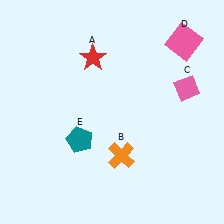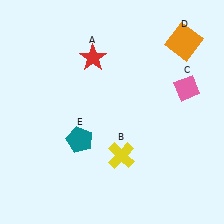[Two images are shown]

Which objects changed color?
B changed from orange to yellow. D changed from pink to orange.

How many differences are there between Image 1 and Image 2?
There are 2 differences between the two images.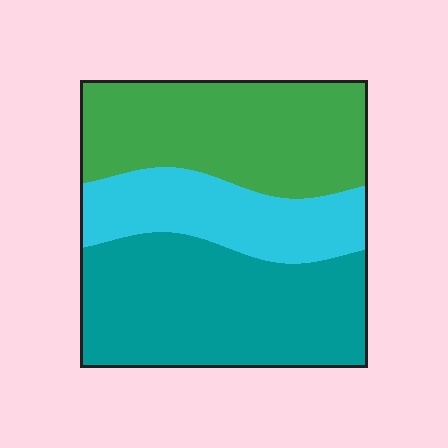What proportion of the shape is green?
Green covers 36% of the shape.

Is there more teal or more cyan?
Teal.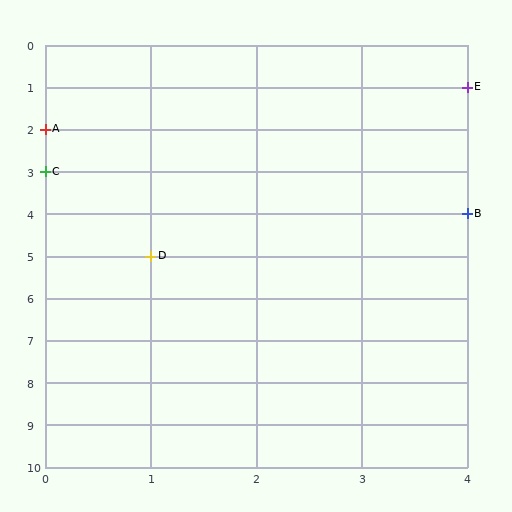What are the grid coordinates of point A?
Point A is at grid coordinates (0, 2).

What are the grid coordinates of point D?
Point D is at grid coordinates (1, 5).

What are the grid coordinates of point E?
Point E is at grid coordinates (4, 1).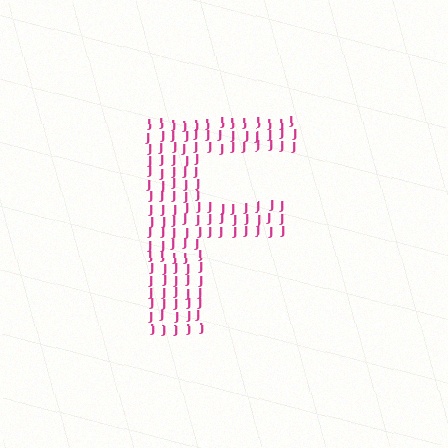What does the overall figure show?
The overall figure shows the letter F.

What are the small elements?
The small elements are letter J's.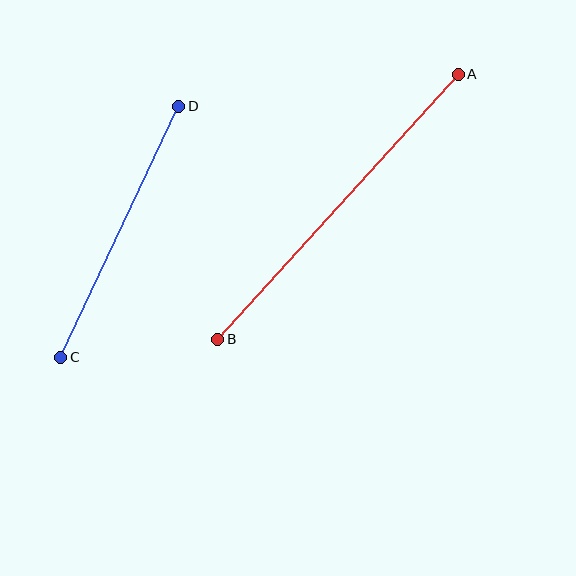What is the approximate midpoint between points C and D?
The midpoint is at approximately (120, 232) pixels.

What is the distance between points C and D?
The distance is approximately 277 pixels.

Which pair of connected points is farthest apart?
Points A and B are farthest apart.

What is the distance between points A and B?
The distance is approximately 358 pixels.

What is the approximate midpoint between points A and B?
The midpoint is at approximately (338, 207) pixels.